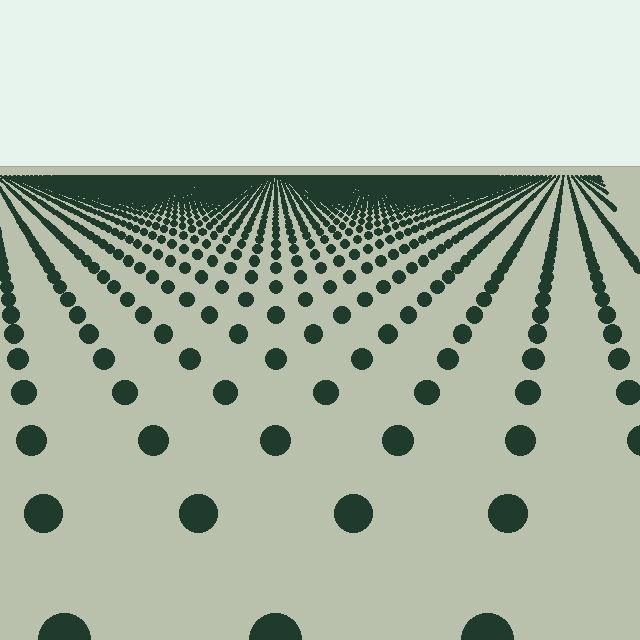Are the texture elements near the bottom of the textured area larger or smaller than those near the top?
Larger. Near the bottom, elements are closer to the viewer and appear at a bigger on-screen size.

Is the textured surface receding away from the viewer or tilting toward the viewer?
The surface is receding away from the viewer. Texture elements get smaller and denser toward the top.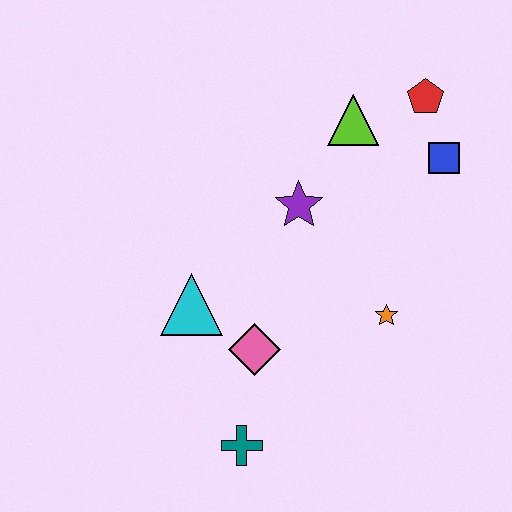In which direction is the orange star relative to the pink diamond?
The orange star is to the right of the pink diamond.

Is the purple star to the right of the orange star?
No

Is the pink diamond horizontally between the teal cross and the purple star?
Yes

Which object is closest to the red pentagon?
The blue square is closest to the red pentagon.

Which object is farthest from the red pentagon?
The teal cross is farthest from the red pentagon.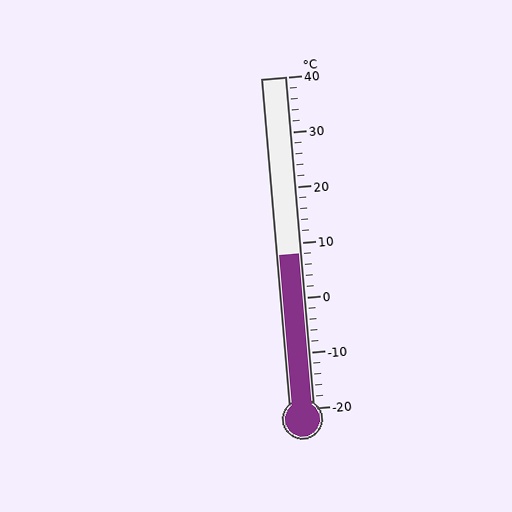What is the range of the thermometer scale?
The thermometer scale ranges from -20°C to 40°C.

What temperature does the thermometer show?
The thermometer shows approximately 8°C.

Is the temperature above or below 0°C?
The temperature is above 0°C.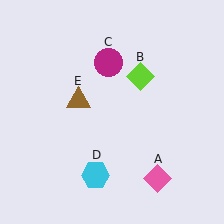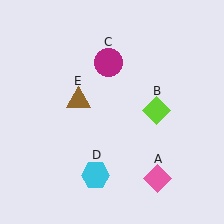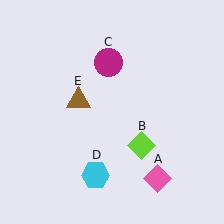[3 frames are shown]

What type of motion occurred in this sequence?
The lime diamond (object B) rotated clockwise around the center of the scene.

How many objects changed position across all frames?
1 object changed position: lime diamond (object B).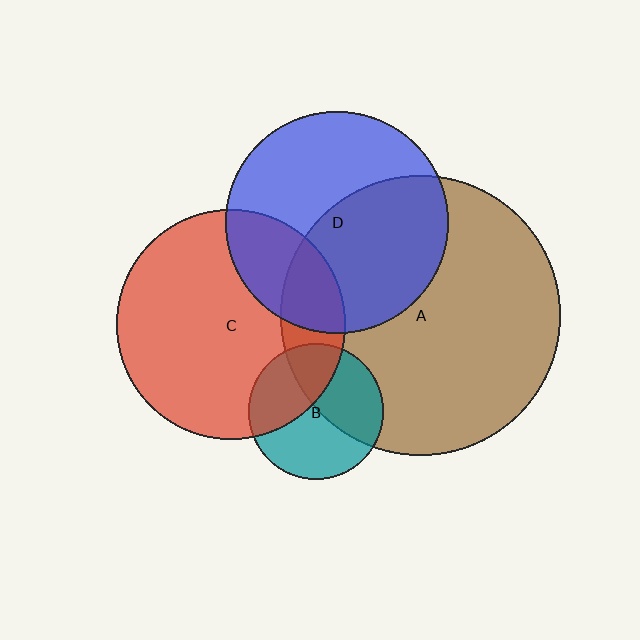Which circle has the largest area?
Circle A (brown).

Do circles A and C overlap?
Yes.